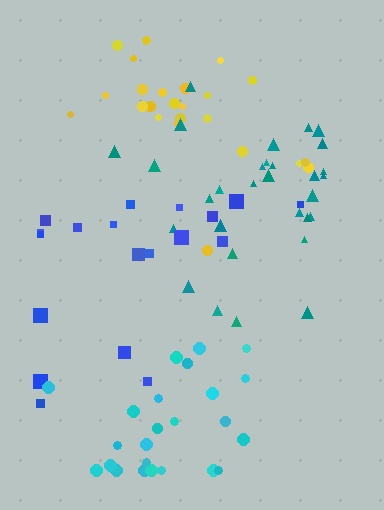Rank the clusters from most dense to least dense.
cyan, yellow, teal, blue.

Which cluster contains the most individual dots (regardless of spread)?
Teal (30).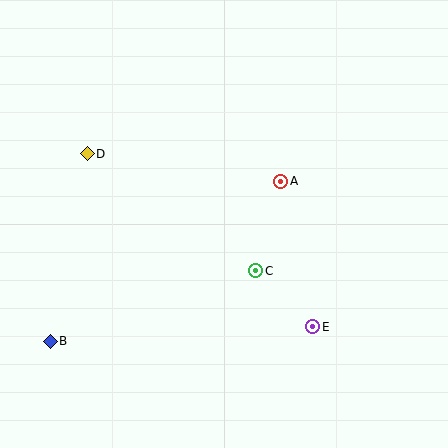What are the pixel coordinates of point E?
Point E is at (313, 327).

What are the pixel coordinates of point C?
Point C is at (256, 271).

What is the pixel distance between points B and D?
The distance between B and D is 191 pixels.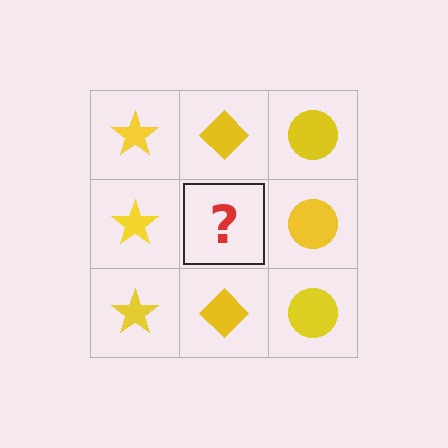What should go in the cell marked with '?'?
The missing cell should contain a yellow diamond.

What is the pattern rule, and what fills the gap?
The rule is that each column has a consistent shape. The gap should be filled with a yellow diamond.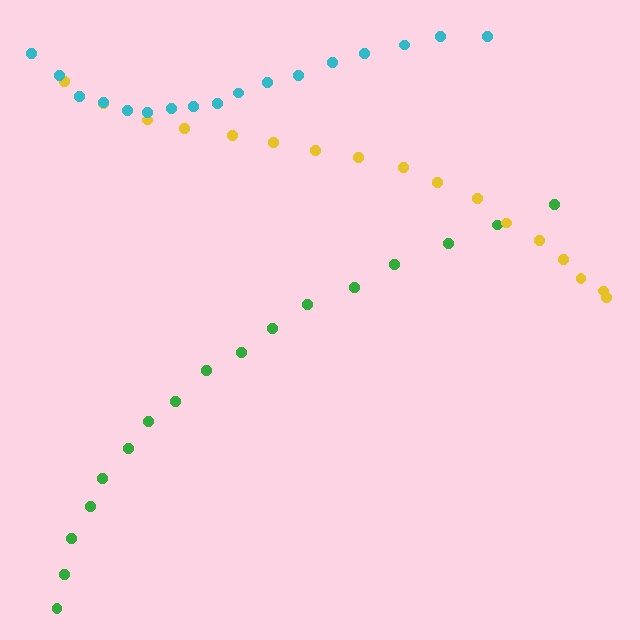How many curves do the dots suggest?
There are 3 distinct paths.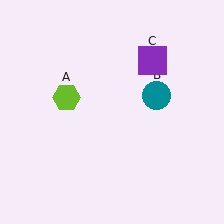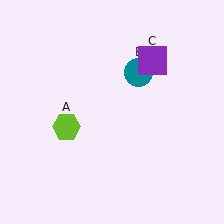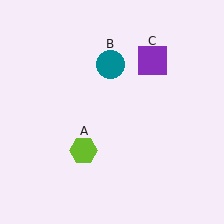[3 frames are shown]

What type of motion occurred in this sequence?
The lime hexagon (object A), teal circle (object B) rotated counterclockwise around the center of the scene.